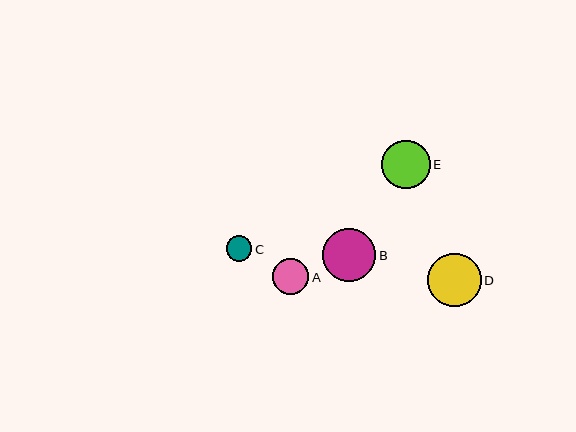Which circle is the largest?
Circle D is the largest with a size of approximately 54 pixels.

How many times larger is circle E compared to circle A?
Circle E is approximately 1.4 times the size of circle A.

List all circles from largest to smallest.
From largest to smallest: D, B, E, A, C.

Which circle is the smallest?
Circle C is the smallest with a size of approximately 25 pixels.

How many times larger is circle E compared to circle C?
Circle E is approximately 1.9 times the size of circle C.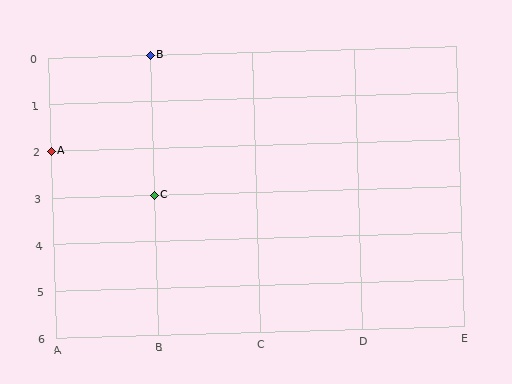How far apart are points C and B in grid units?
Points C and B are 3 rows apart.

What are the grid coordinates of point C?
Point C is at grid coordinates (B, 3).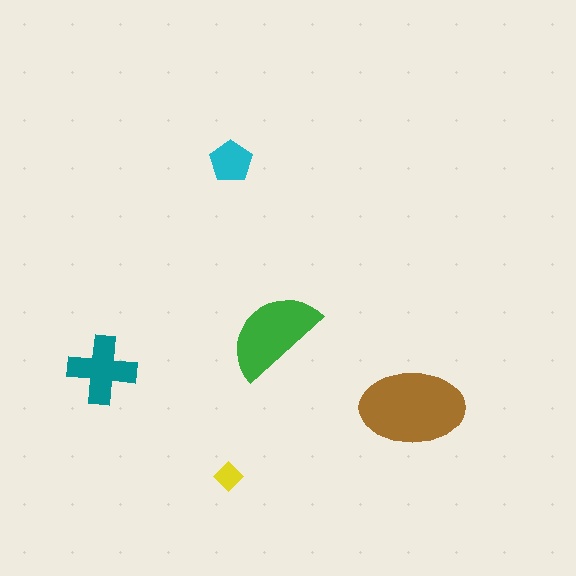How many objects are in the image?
There are 5 objects in the image.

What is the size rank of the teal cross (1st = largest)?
3rd.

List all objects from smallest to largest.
The yellow diamond, the cyan pentagon, the teal cross, the green semicircle, the brown ellipse.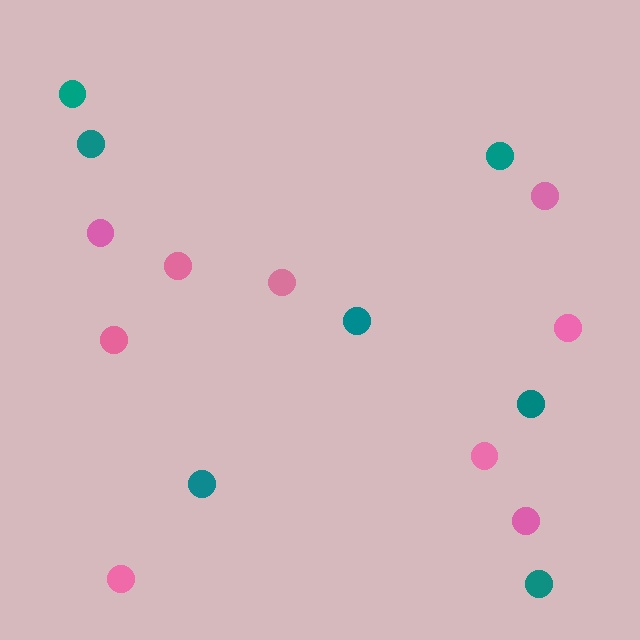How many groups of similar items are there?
There are 2 groups: one group of pink circles (9) and one group of teal circles (7).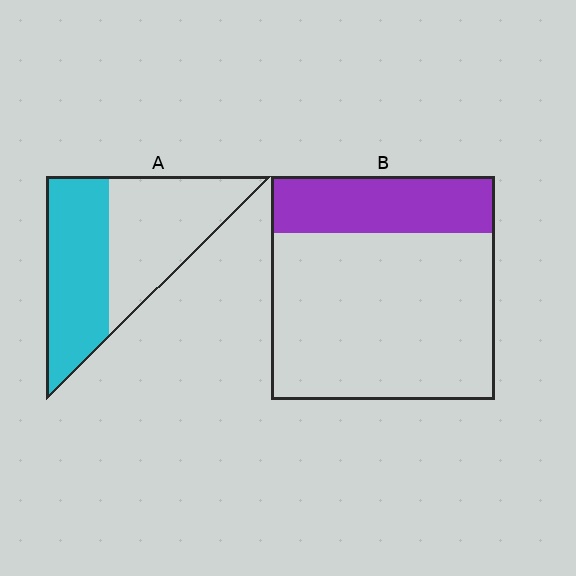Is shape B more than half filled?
No.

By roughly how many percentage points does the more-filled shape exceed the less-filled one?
By roughly 25 percentage points (A over B).